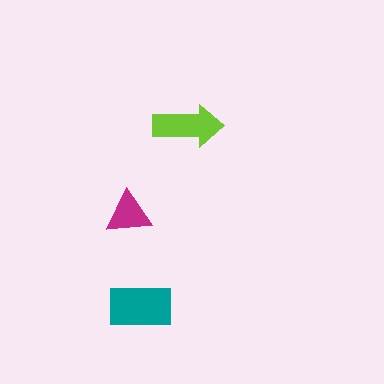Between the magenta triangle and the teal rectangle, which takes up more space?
The teal rectangle.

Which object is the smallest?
The magenta triangle.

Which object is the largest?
The teal rectangle.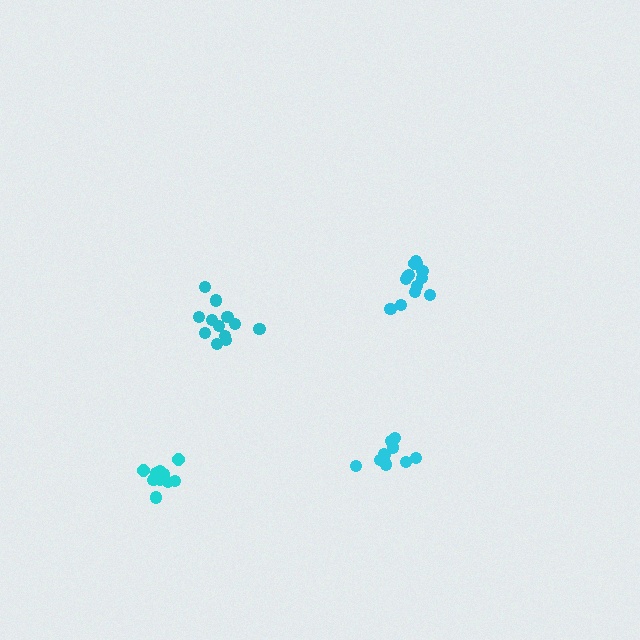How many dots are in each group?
Group 1: 10 dots, Group 2: 13 dots, Group 3: 12 dots, Group 4: 12 dots (47 total).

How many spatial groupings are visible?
There are 4 spatial groupings.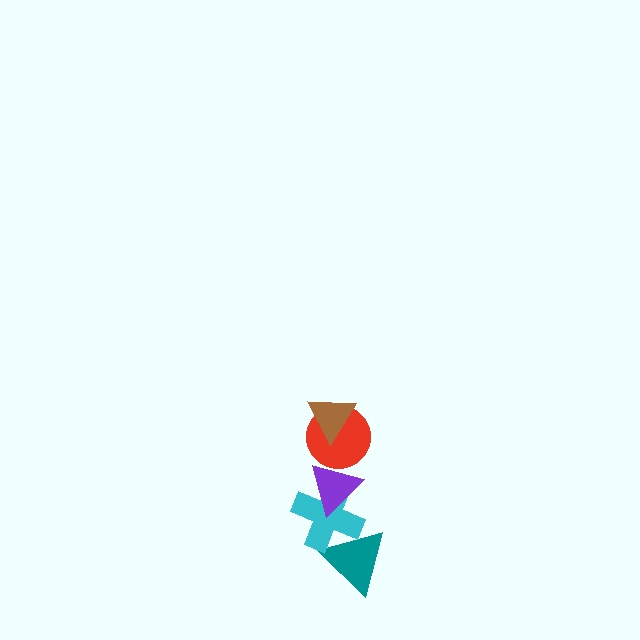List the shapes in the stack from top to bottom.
From top to bottom: the brown triangle, the red circle, the purple triangle, the cyan cross, the teal triangle.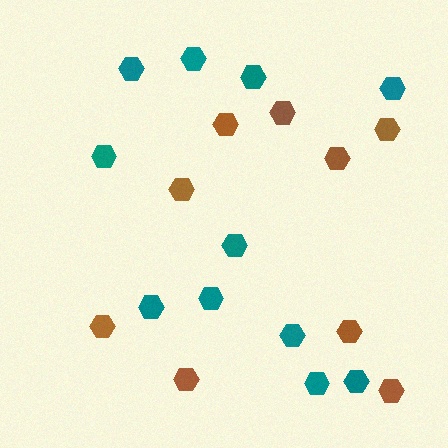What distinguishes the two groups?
There are 2 groups: one group of brown hexagons (9) and one group of teal hexagons (11).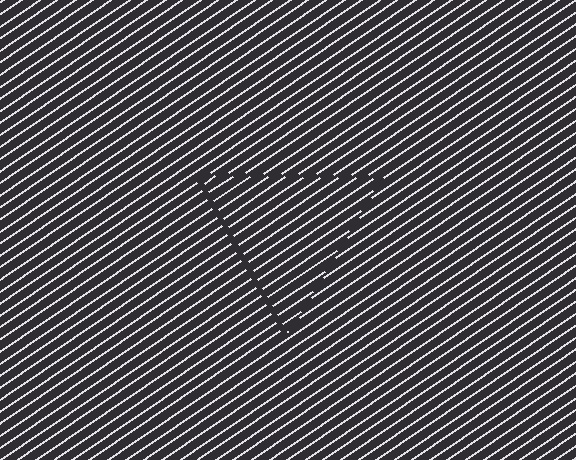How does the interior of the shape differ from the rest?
The interior of the shape contains the same grating, shifted by half a period — the contour is defined by the phase discontinuity where line-ends from the inner and outer gratings abut.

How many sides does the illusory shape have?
3 sides — the line-ends trace a triangle.